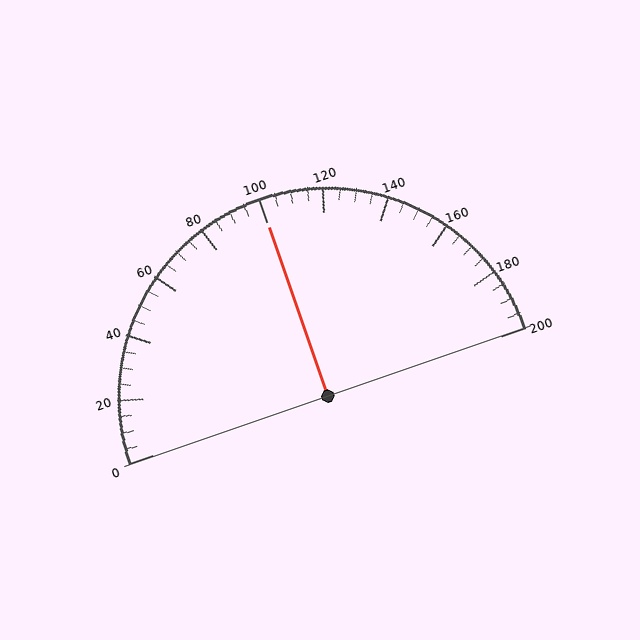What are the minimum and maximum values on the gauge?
The gauge ranges from 0 to 200.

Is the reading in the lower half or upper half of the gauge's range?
The reading is in the upper half of the range (0 to 200).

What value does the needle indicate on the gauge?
The needle indicates approximately 100.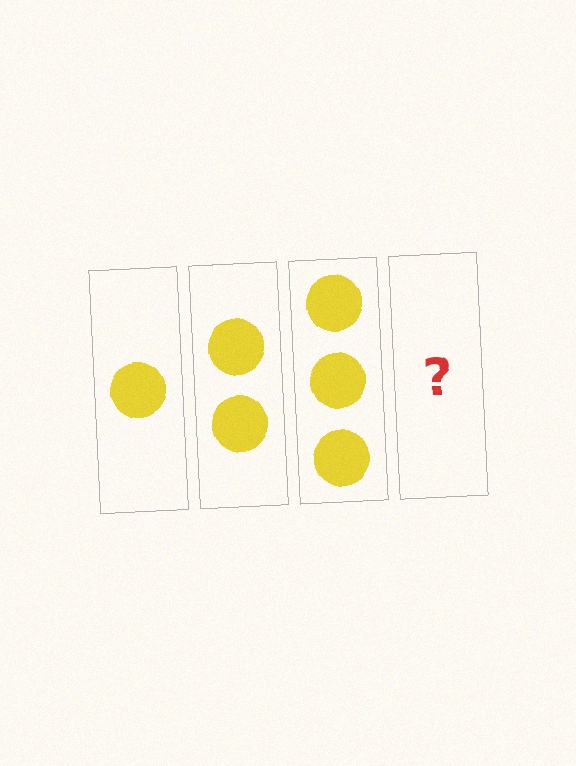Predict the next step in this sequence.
The next step is 4 circles.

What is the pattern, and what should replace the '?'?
The pattern is that each step adds one more circle. The '?' should be 4 circles.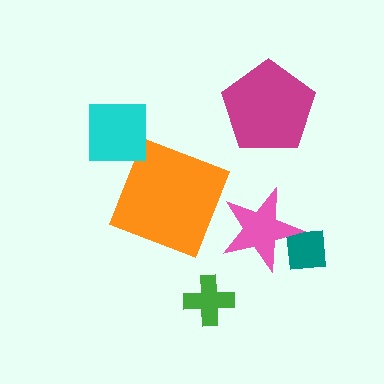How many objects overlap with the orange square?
0 objects overlap with the orange square.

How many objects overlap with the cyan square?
0 objects overlap with the cyan square.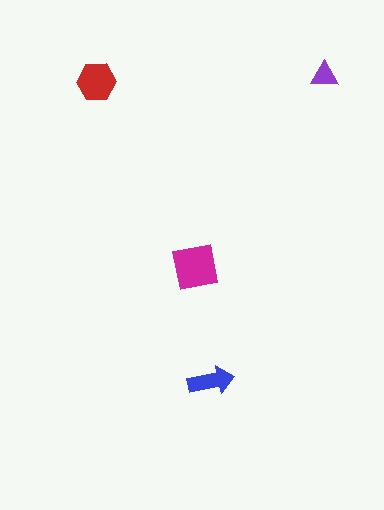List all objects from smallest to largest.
The purple triangle, the blue arrow, the red hexagon, the magenta square.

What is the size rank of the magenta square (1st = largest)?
1st.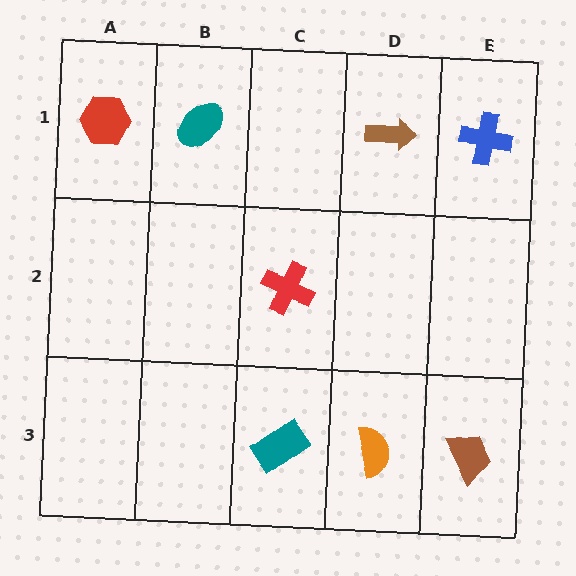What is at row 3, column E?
A brown trapezoid.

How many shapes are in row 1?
4 shapes.